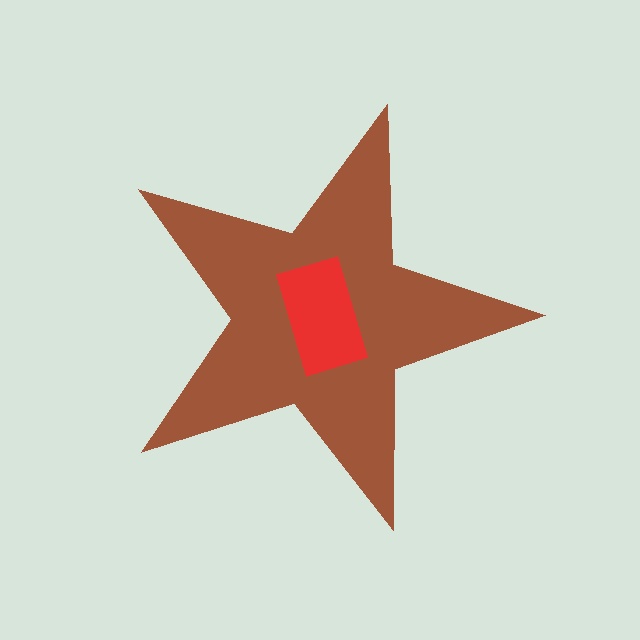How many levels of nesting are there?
2.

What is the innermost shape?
The red rectangle.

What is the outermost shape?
The brown star.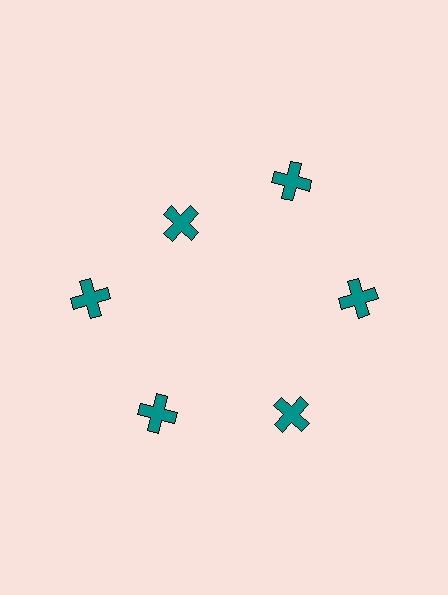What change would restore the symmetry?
The symmetry would be restored by moving it outward, back onto the ring so that all 6 crosses sit at equal angles and equal distance from the center.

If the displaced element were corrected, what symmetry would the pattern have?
It would have 6-fold rotational symmetry — the pattern would map onto itself every 60 degrees.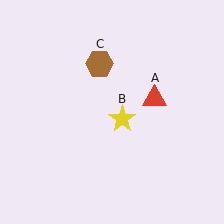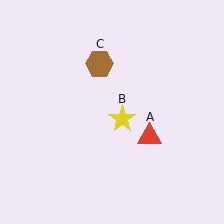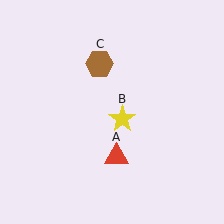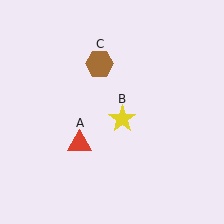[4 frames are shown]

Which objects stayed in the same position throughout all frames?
Yellow star (object B) and brown hexagon (object C) remained stationary.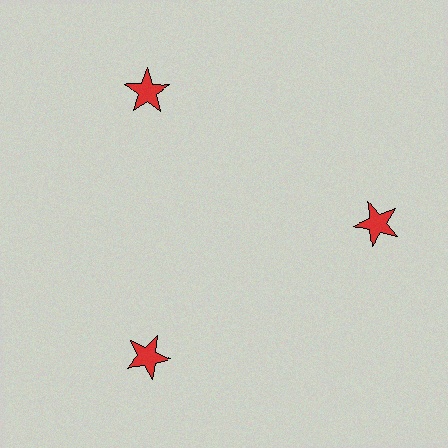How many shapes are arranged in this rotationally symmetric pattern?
There are 3 shapes, arranged in 3 groups of 1.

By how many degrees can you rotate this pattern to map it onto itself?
The pattern maps onto itself every 120 degrees of rotation.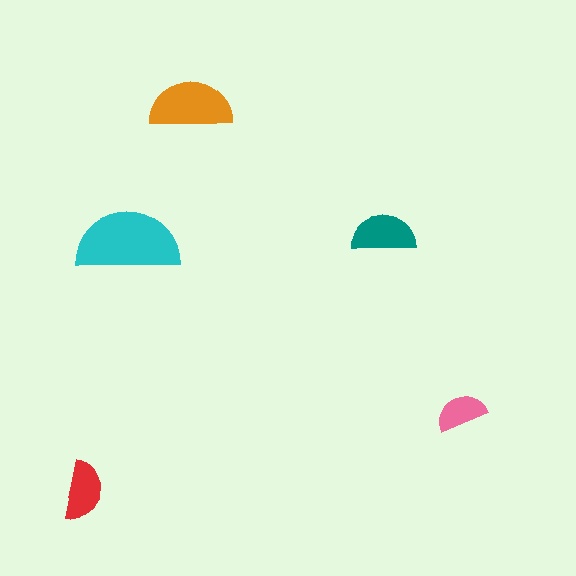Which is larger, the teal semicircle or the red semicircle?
The teal one.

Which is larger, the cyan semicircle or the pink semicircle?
The cyan one.